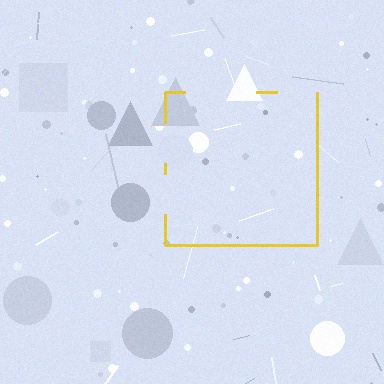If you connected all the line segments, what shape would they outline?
They would outline a square.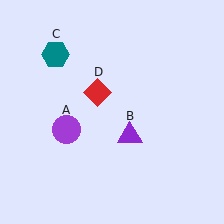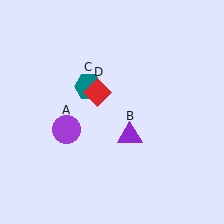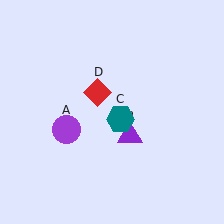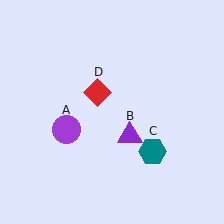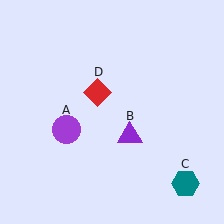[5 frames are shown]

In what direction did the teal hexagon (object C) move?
The teal hexagon (object C) moved down and to the right.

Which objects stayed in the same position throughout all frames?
Purple circle (object A) and purple triangle (object B) and red diamond (object D) remained stationary.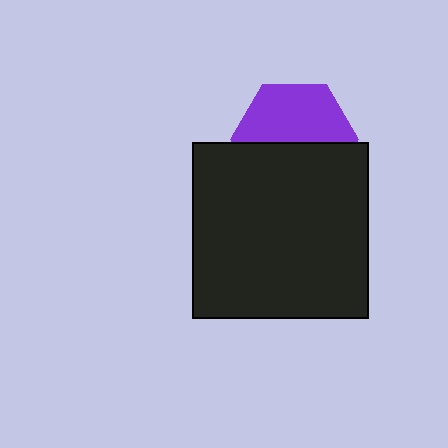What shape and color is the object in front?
The object in front is a black square.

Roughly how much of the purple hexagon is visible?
About half of it is visible (roughly 52%).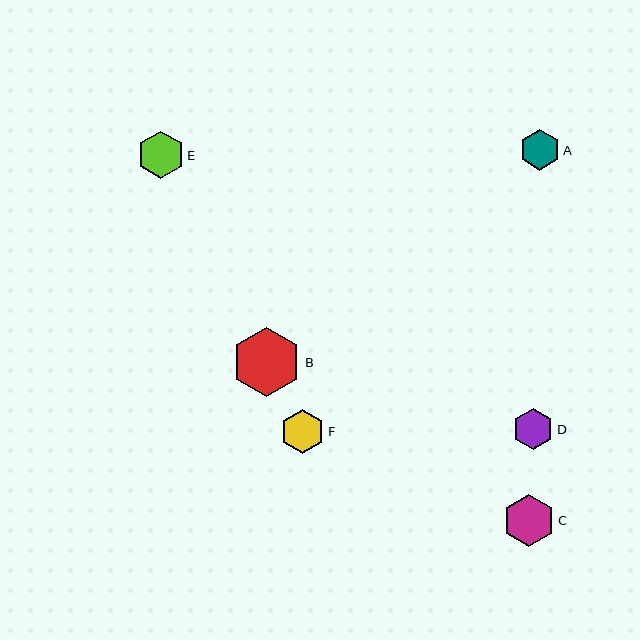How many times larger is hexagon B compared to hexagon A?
Hexagon B is approximately 1.7 times the size of hexagon A.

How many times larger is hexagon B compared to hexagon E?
Hexagon B is approximately 1.5 times the size of hexagon E.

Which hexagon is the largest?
Hexagon B is the largest with a size of approximately 70 pixels.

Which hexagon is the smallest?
Hexagon A is the smallest with a size of approximately 41 pixels.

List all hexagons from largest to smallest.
From largest to smallest: B, C, E, F, D, A.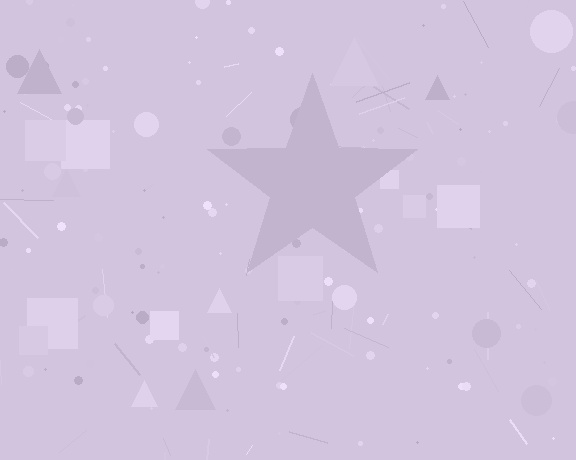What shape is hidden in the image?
A star is hidden in the image.